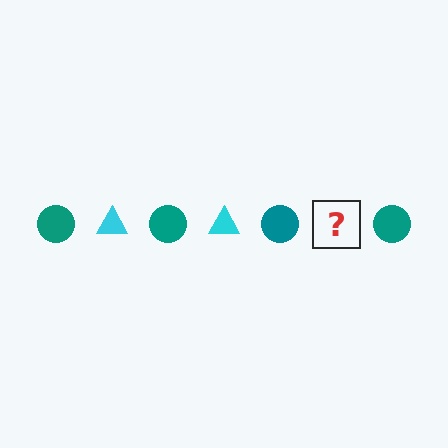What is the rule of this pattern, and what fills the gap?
The rule is that the pattern alternates between teal circle and cyan triangle. The gap should be filled with a cyan triangle.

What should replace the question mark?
The question mark should be replaced with a cyan triangle.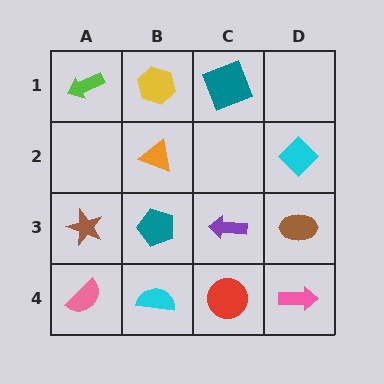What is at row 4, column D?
A pink arrow.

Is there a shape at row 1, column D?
No, that cell is empty.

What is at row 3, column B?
A teal pentagon.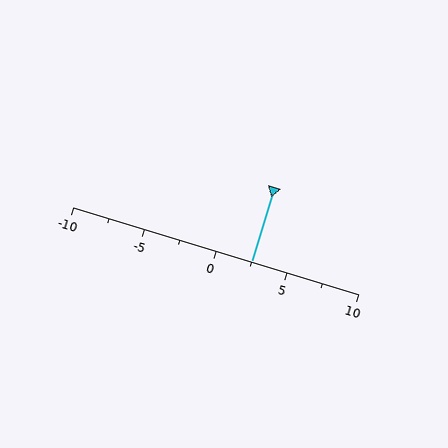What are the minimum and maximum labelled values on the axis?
The axis runs from -10 to 10.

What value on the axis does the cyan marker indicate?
The marker indicates approximately 2.5.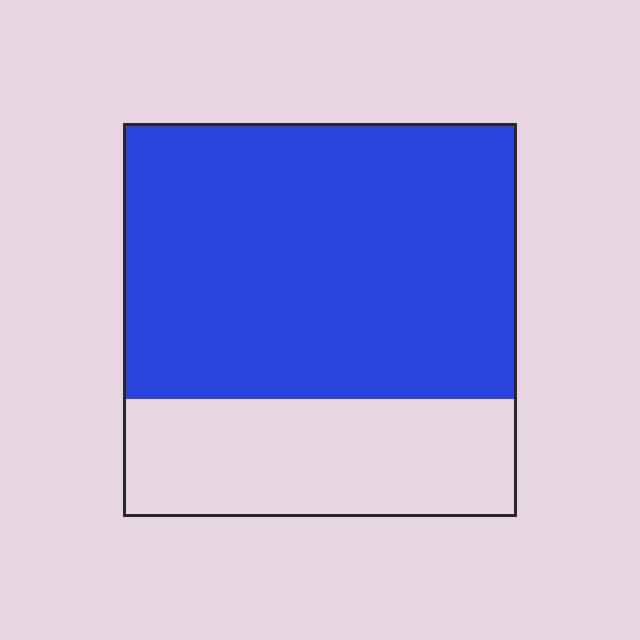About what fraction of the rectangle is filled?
About two thirds (2/3).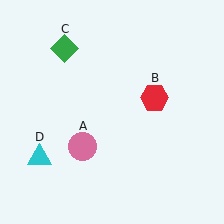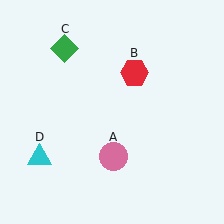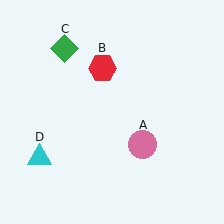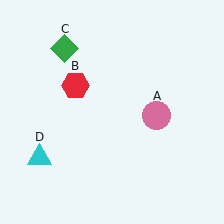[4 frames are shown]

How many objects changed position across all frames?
2 objects changed position: pink circle (object A), red hexagon (object B).